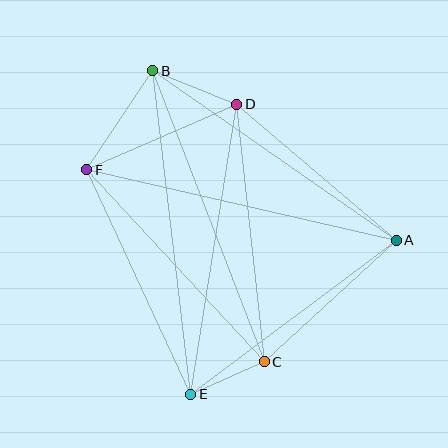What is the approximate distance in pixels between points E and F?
The distance between E and F is approximately 247 pixels.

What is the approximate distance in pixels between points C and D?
The distance between C and D is approximately 259 pixels.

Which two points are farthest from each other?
Points B and E are farthest from each other.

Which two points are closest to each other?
Points C and E are closest to each other.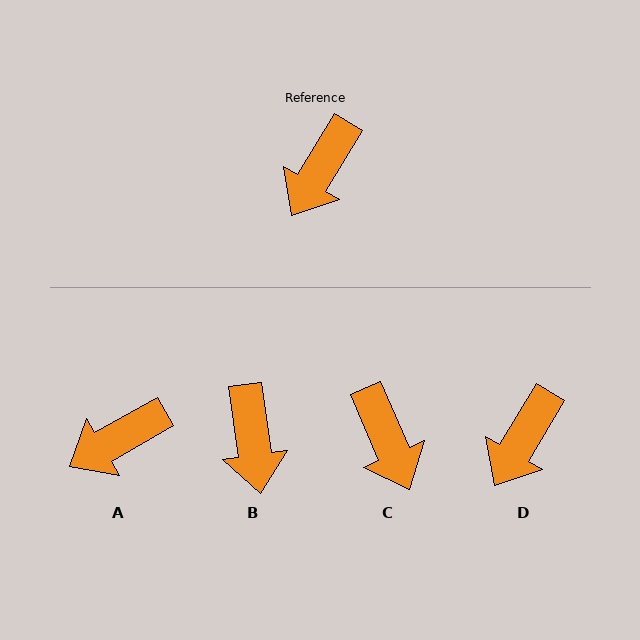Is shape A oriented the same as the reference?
No, it is off by about 29 degrees.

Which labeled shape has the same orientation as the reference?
D.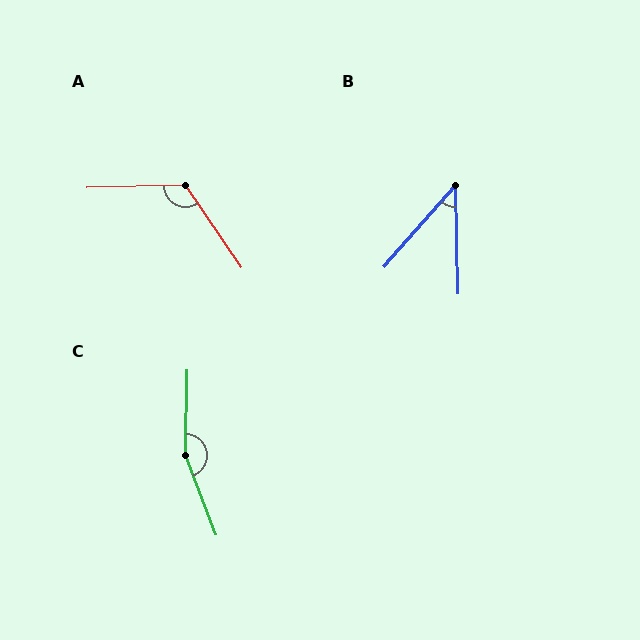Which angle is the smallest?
B, at approximately 42 degrees.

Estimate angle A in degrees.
Approximately 123 degrees.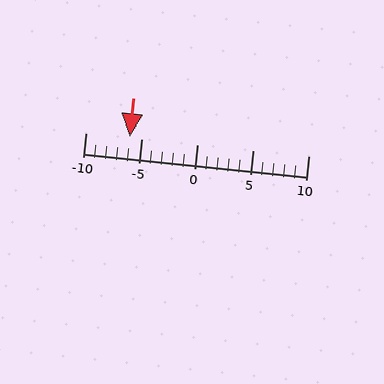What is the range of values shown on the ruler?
The ruler shows values from -10 to 10.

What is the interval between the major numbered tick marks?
The major tick marks are spaced 5 units apart.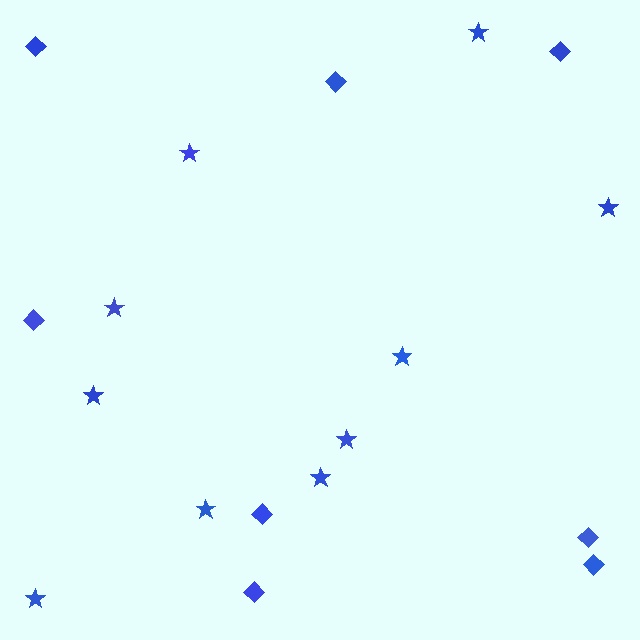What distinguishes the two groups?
There are 2 groups: one group of stars (10) and one group of diamonds (8).